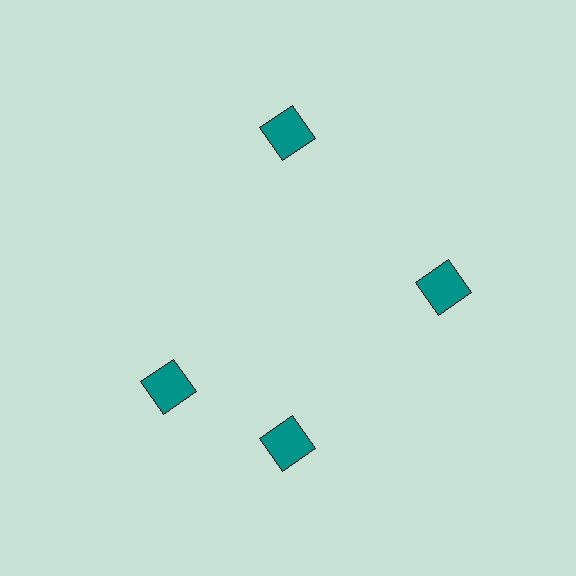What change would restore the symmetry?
The symmetry would be restored by rotating it back into even spacing with its neighbors so that all 4 squares sit at equal angles and equal distance from the center.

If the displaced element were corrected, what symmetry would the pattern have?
It would have 4-fold rotational symmetry — the pattern would map onto itself every 90 degrees.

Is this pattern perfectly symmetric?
No. The 4 teal squares are arranged in a ring, but one element near the 9 o'clock position is rotated out of alignment along the ring, breaking the 4-fold rotational symmetry.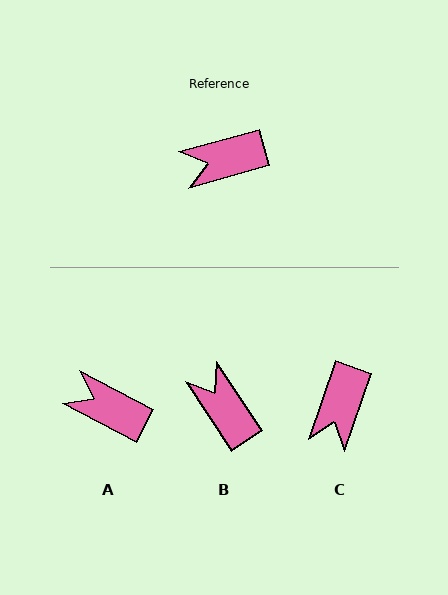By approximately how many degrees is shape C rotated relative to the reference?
Approximately 56 degrees counter-clockwise.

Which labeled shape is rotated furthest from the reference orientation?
B, about 72 degrees away.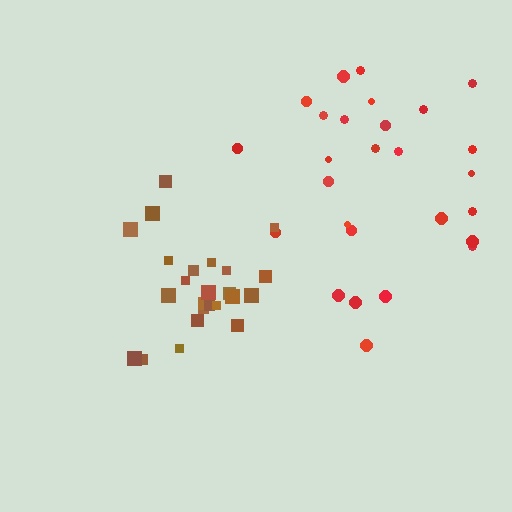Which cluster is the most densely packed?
Brown.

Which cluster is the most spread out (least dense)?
Red.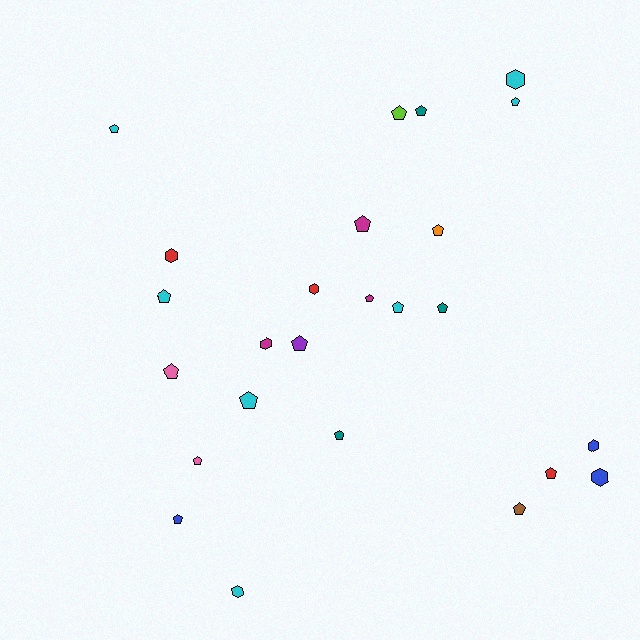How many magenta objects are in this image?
There are 3 magenta objects.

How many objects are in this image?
There are 25 objects.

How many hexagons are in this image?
There are 7 hexagons.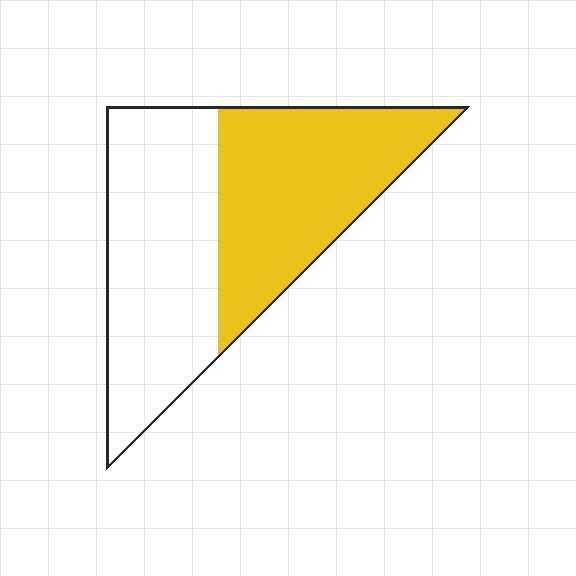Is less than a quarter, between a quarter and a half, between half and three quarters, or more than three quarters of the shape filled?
Between a quarter and a half.